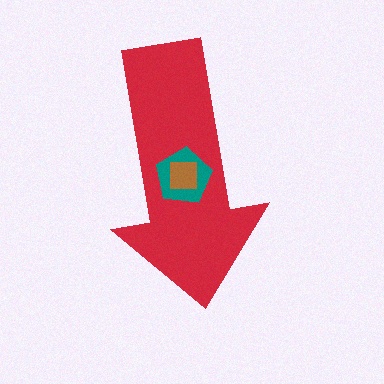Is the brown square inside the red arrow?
Yes.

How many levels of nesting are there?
3.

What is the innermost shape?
The brown square.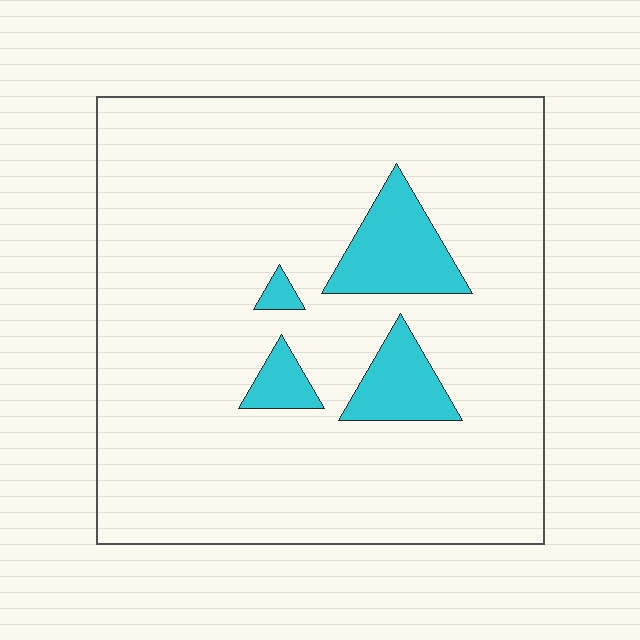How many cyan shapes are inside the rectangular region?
4.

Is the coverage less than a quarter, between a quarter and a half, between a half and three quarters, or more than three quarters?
Less than a quarter.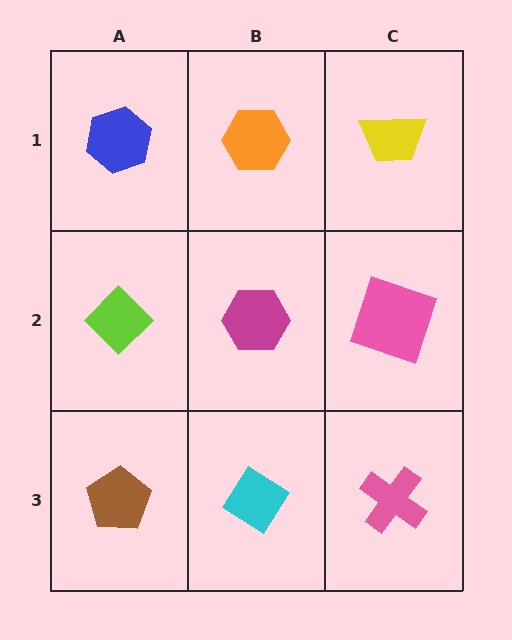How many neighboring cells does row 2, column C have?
3.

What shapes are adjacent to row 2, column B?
An orange hexagon (row 1, column B), a cyan diamond (row 3, column B), a lime diamond (row 2, column A), a pink square (row 2, column C).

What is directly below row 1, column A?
A lime diamond.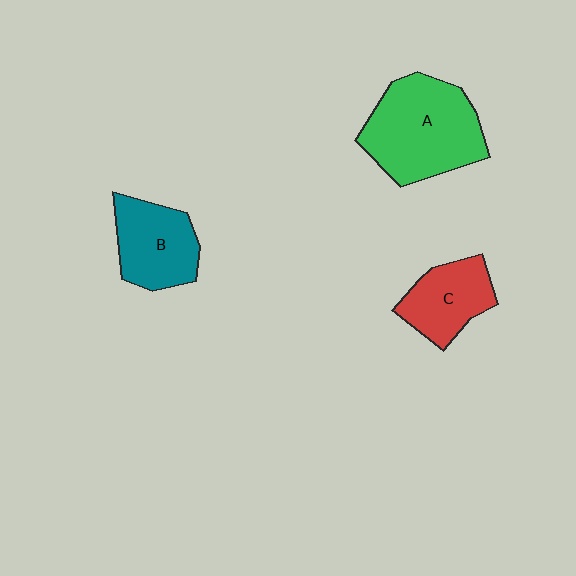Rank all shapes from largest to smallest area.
From largest to smallest: A (green), B (teal), C (red).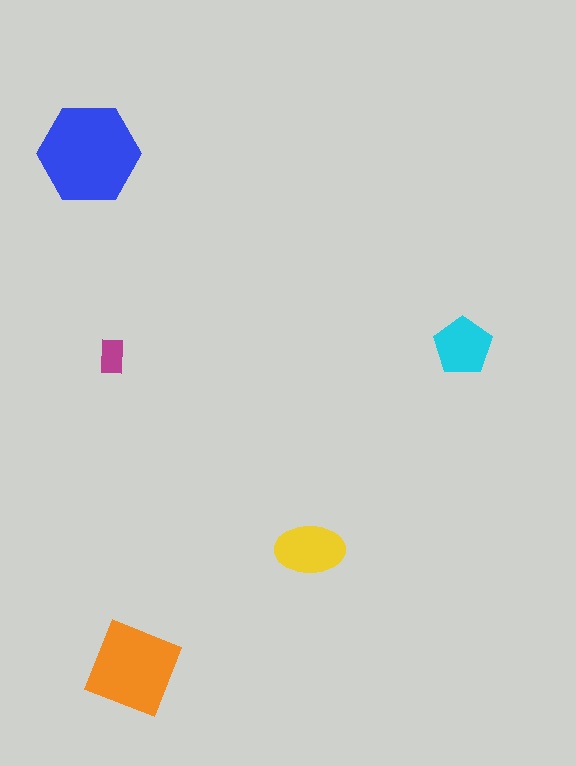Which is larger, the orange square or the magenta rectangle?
The orange square.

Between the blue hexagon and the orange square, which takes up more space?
The blue hexagon.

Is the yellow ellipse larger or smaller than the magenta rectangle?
Larger.